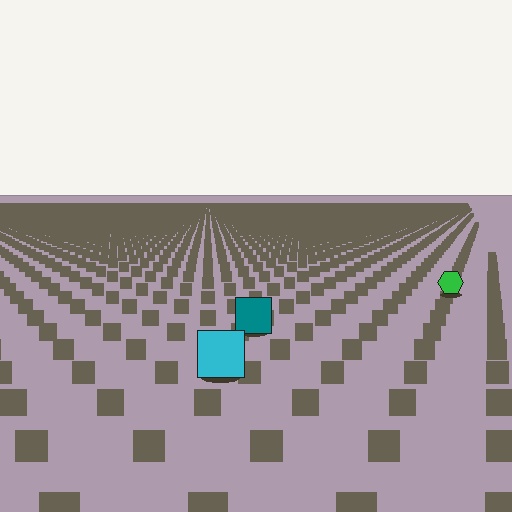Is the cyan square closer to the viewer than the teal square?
Yes. The cyan square is closer — you can tell from the texture gradient: the ground texture is coarser near it.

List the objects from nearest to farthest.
From nearest to farthest: the cyan square, the teal square, the green hexagon.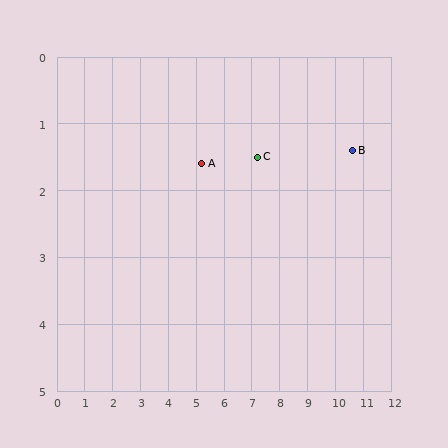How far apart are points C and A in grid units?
Points C and A are about 2.0 grid units apart.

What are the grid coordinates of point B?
Point B is at approximately (10.6, 1.4).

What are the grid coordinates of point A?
Point A is at approximately (5.2, 1.6).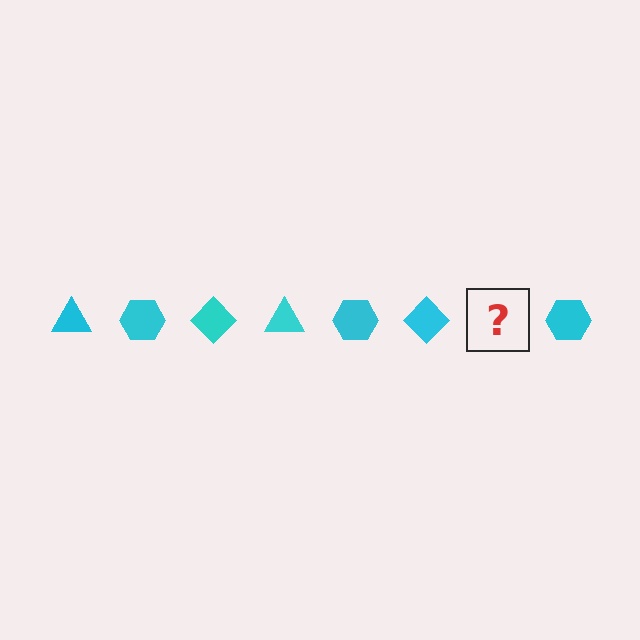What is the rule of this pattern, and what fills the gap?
The rule is that the pattern cycles through triangle, hexagon, diamond shapes in cyan. The gap should be filled with a cyan triangle.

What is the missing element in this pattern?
The missing element is a cyan triangle.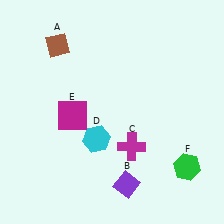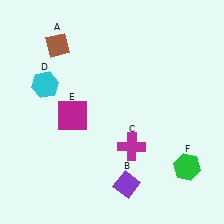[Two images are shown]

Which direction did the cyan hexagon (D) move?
The cyan hexagon (D) moved up.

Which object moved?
The cyan hexagon (D) moved up.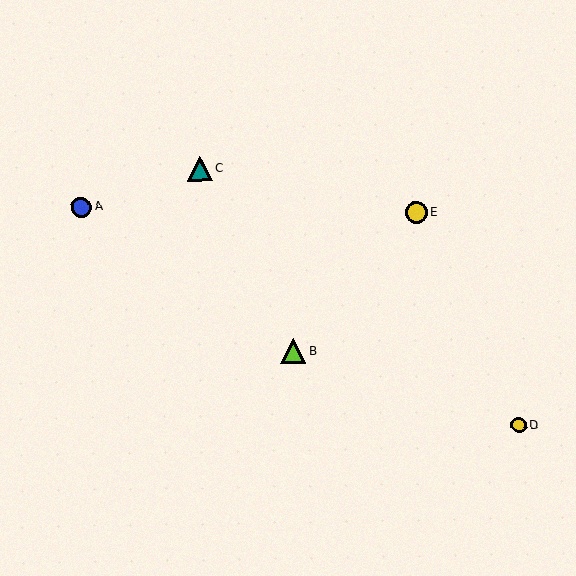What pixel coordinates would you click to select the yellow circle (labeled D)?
Click at (519, 425) to select the yellow circle D.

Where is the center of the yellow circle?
The center of the yellow circle is at (416, 212).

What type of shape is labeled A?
Shape A is a blue circle.